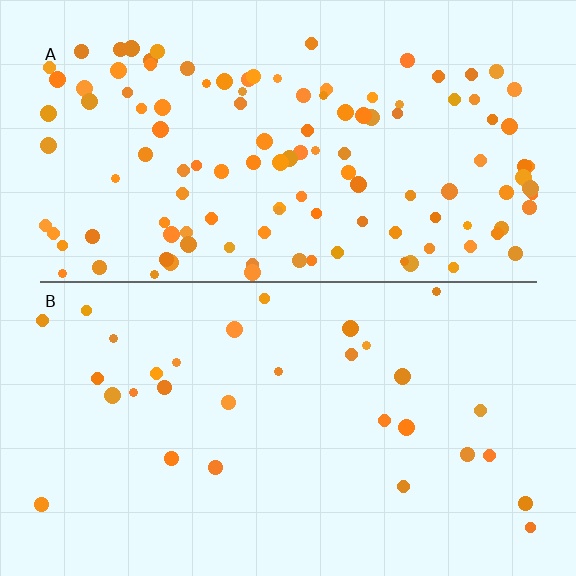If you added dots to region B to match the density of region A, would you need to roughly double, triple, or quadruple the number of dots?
Approximately quadruple.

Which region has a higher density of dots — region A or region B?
A (the top).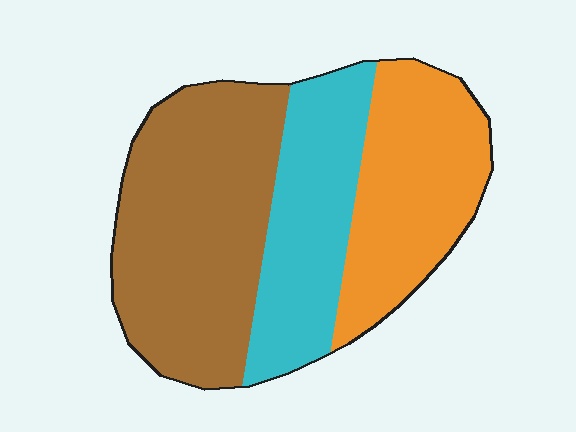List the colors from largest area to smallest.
From largest to smallest: brown, orange, cyan.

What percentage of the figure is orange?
Orange takes up about one third (1/3) of the figure.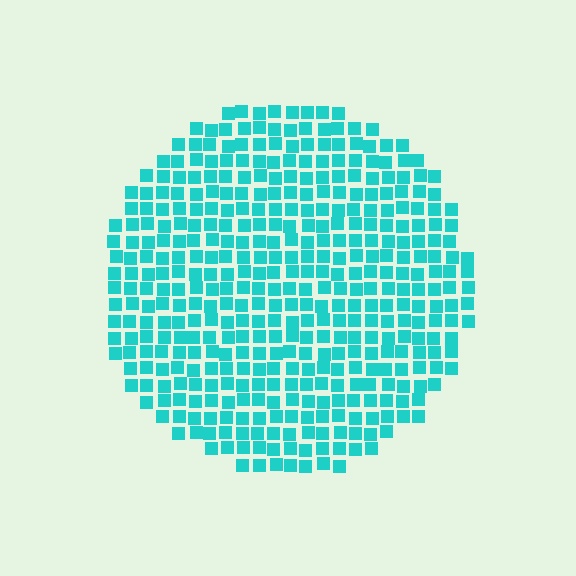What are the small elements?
The small elements are squares.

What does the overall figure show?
The overall figure shows a circle.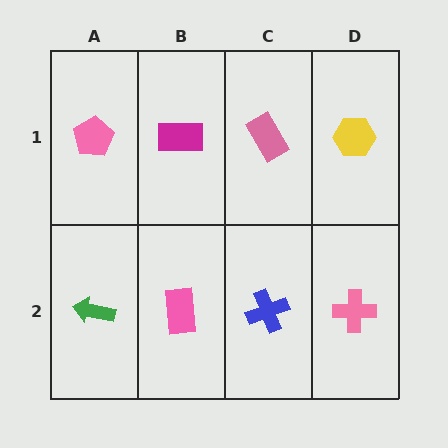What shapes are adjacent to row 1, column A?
A green arrow (row 2, column A), a magenta rectangle (row 1, column B).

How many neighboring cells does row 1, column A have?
2.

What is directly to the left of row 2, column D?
A blue cross.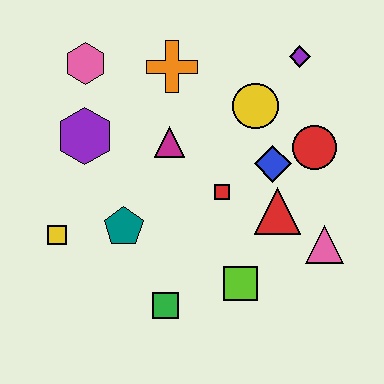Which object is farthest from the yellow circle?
The yellow square is farthest from the yellow circle.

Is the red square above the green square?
Yes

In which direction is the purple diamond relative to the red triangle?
The purple diamond is above the red triangle.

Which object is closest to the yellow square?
The teal pentagon is closest to the yellow square.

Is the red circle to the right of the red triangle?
Yes